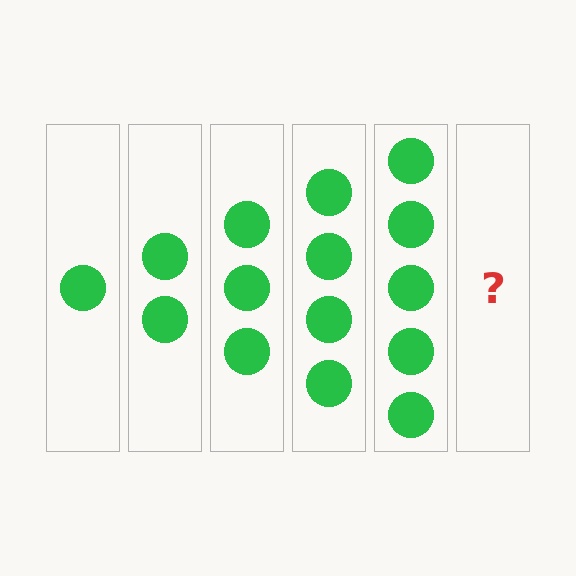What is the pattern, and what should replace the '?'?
The pattern is that each step adds one more circle. The '?' should be 6 circles.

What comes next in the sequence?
The next element should be 6 circles.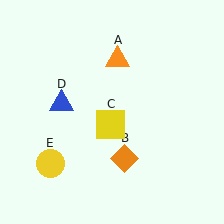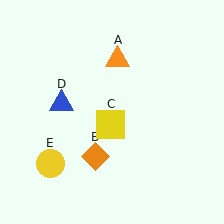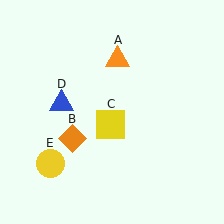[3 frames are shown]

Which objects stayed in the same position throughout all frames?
Orange triangle (object A) and yellow square (object C) and blue triangle (object D) and yellow circle (object E) remained stationary.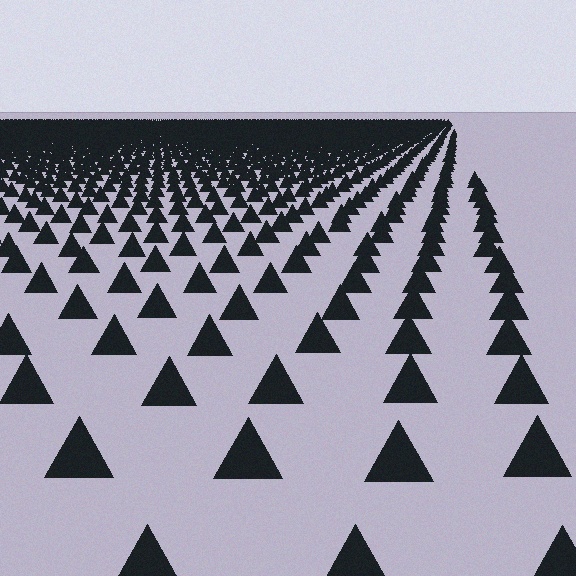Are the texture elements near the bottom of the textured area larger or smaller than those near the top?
Larger. Near the bottom, elements are closer to the viewer and appear at a bigger on-screen size.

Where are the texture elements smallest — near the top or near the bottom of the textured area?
Near the top.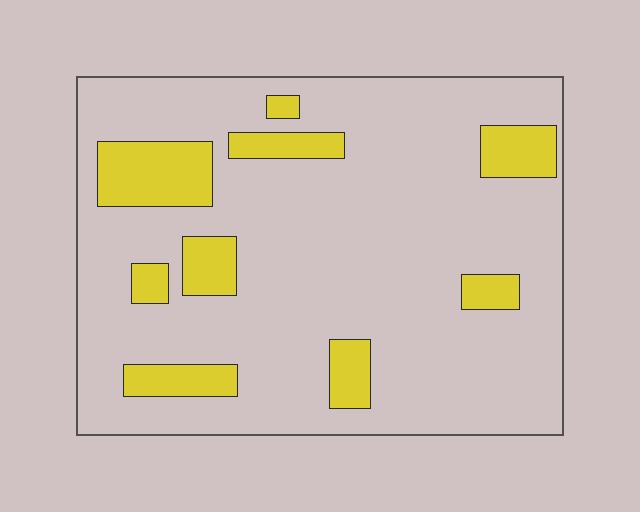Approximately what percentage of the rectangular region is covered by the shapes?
Approximately 15%.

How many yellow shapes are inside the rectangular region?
9.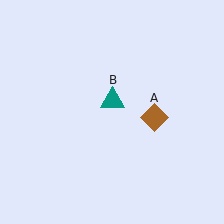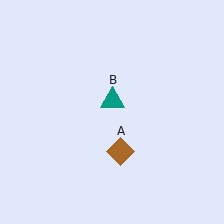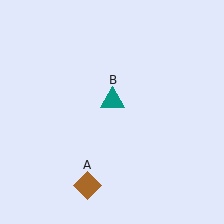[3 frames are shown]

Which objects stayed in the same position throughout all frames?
Teal triangle (object B) remained stationary.